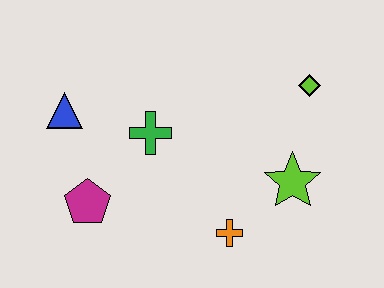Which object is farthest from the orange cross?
The blue triangle is farthest from the orange cross.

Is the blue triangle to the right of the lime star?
No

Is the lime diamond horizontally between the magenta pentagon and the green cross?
No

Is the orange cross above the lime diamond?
No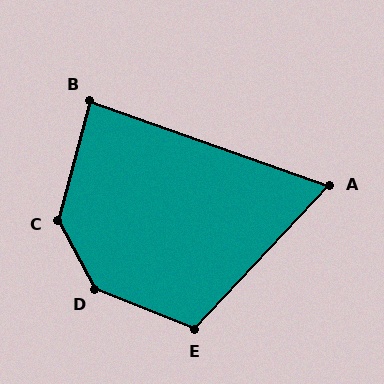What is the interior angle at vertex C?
Approximately 137 degrees (obtuse).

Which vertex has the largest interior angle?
D, at approximately 140 degrees.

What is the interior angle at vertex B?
Approximately 85 degrees (approximately right).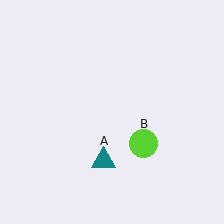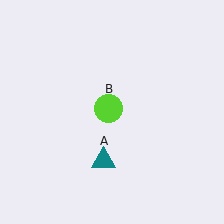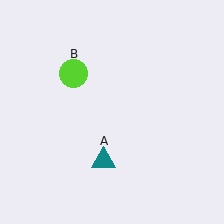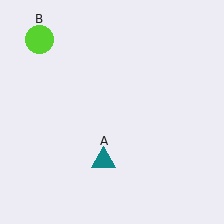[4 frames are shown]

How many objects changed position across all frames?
1 object changed position: lime circle (object B).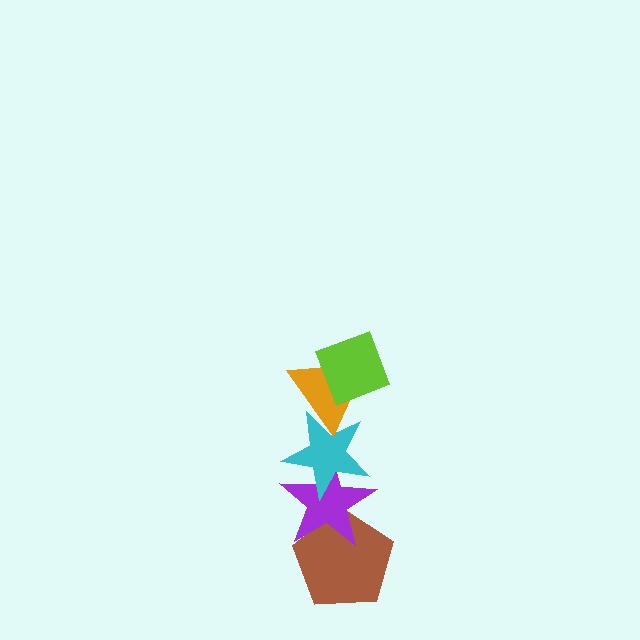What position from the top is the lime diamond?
The lime diamond is 1st from the top.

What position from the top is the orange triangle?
The orange triangle is 2nd from the top.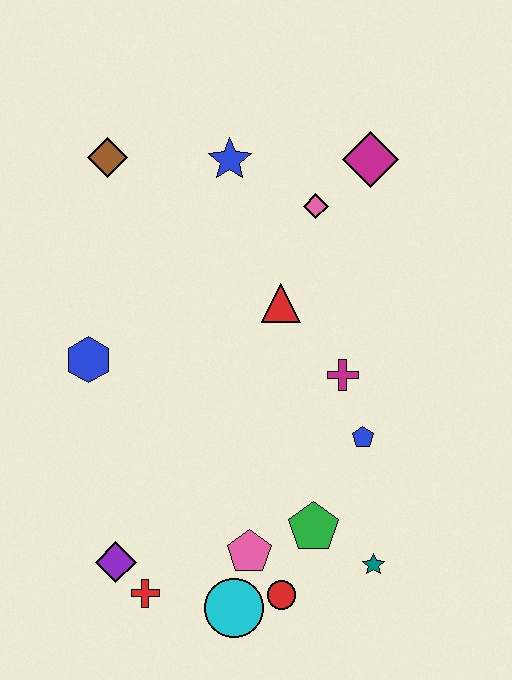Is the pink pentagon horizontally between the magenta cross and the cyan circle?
Yes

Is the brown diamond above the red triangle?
Yes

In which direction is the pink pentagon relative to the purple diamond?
The pink pentagon is to the right of the purple diamond.